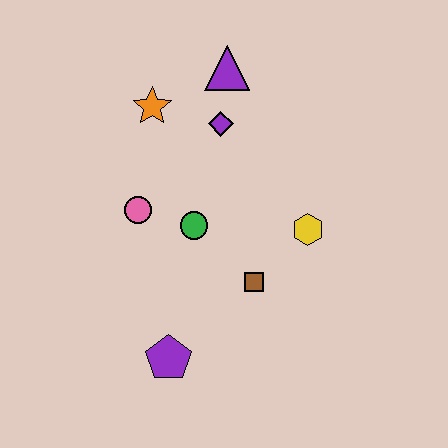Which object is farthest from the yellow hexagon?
The orange star is farthest from the yellow hexagon.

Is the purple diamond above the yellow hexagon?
Yes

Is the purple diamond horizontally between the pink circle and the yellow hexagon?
Yes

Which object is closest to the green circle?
The pink circle is closest to the green circle.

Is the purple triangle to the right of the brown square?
No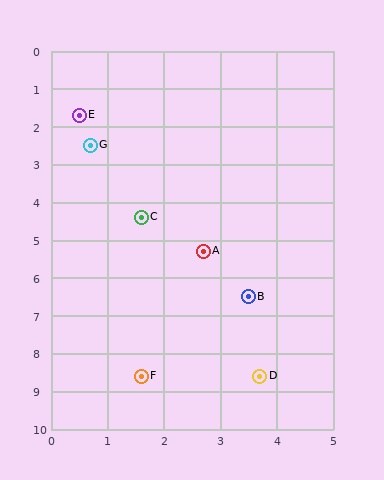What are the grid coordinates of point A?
Point A is at approximately (2.7, 5.3).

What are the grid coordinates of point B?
Point B is at approximately (3.5, 6.5).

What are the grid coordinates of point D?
Point D is at approximately (3.7, 8.6).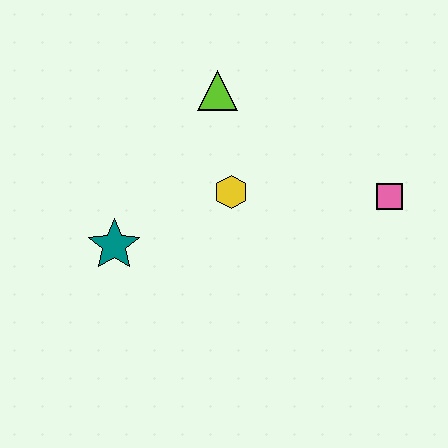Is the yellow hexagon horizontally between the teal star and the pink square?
Yes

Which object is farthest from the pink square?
The teal star is farthest from the pink square.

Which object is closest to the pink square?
The yellow hexagon is closest to the pink square.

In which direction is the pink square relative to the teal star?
The pink square is to the right of the teal star.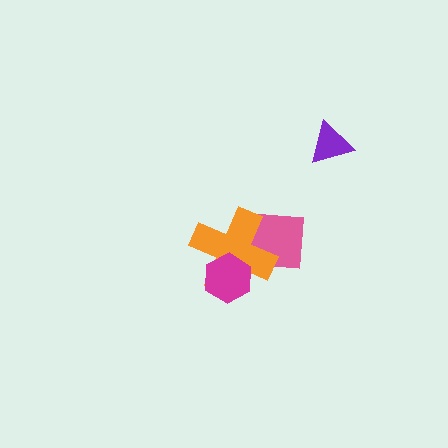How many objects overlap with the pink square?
1 object overlaps with the pink square.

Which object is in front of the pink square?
The orange cross is in front of the pink square.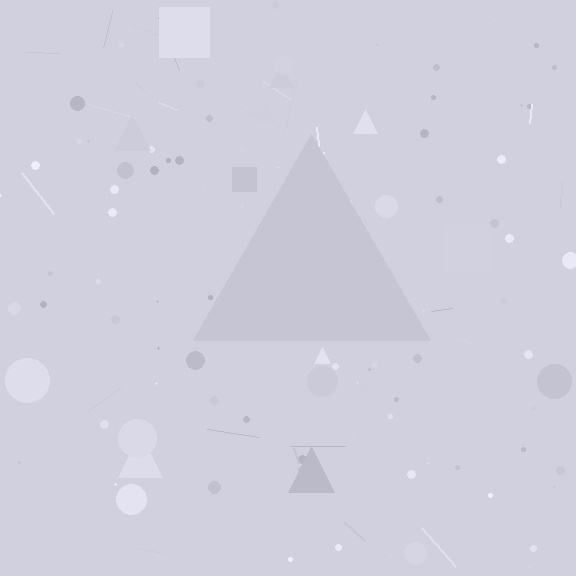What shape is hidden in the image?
A triangle is hidden in the image.